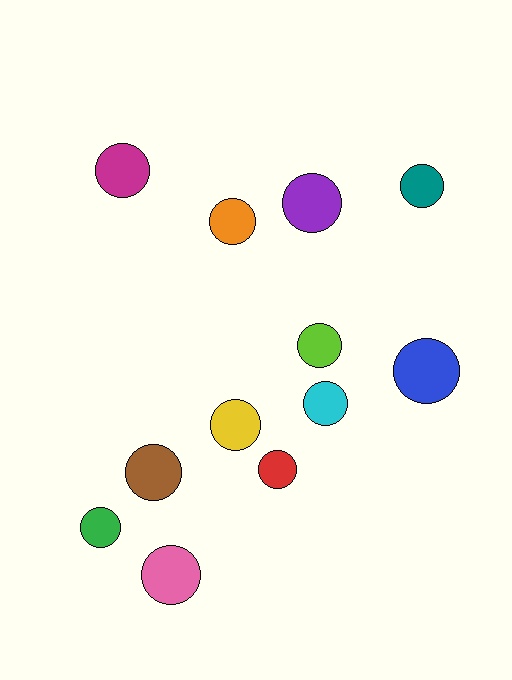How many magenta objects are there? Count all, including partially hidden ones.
There is 1 magenta object.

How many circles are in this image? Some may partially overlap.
There are 12 circles.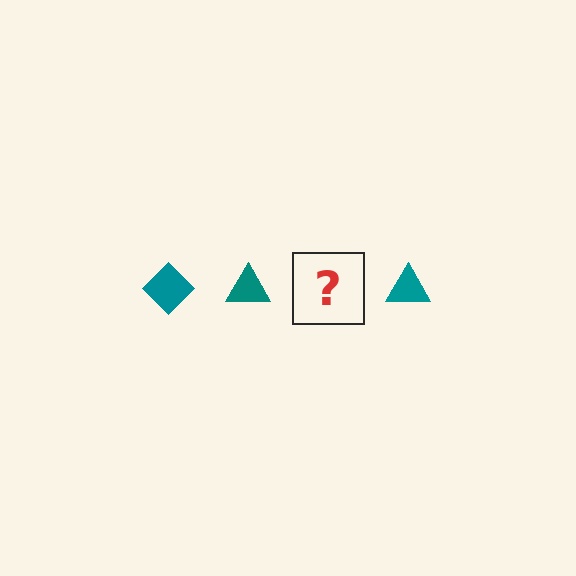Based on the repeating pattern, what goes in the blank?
The blank should be a teal diamond.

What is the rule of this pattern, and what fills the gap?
The rule is that the pattern cycles through diamond, triangle shapes in teal. The gap should be filled with a teal diamond.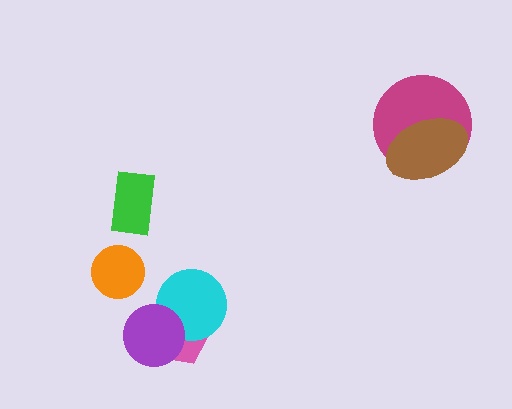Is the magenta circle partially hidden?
Yes, it is partially covered by another shape.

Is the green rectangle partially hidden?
No, no other shape covers it.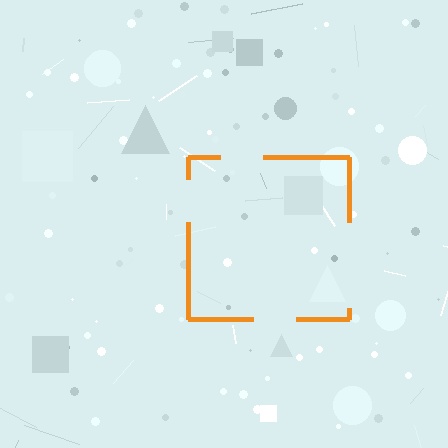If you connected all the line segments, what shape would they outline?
They would outline a square.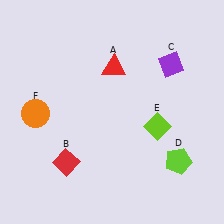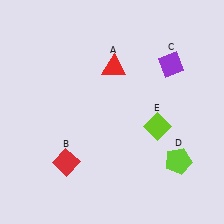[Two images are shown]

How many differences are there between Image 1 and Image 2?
There is 1 difference between the two images.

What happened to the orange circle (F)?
The orange circle (F) was removed in Image 2. It was in the bottom-left area of Image 1.